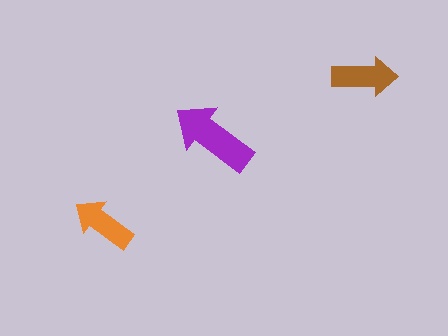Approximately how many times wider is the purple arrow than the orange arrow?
About 1.5 times wider.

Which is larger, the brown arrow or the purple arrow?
The purple one.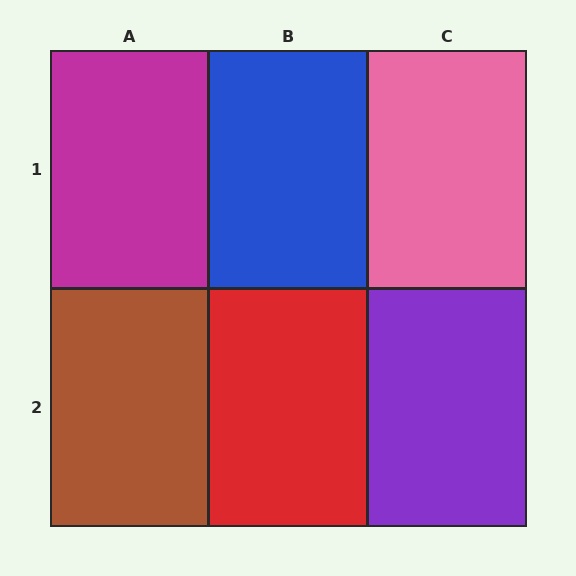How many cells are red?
1 cell is red.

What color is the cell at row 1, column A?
Magenta.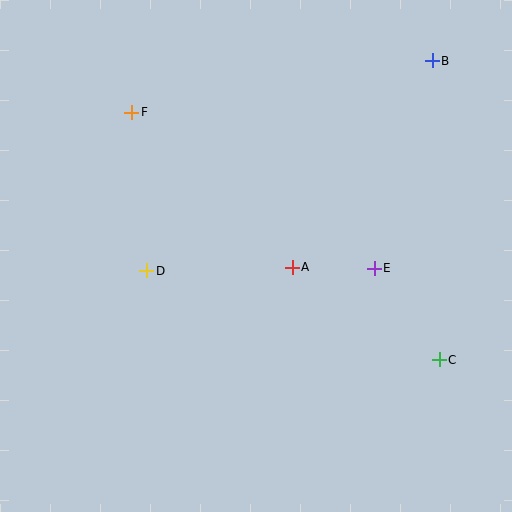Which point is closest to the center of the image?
Point A at (292, 267) is closest to the center.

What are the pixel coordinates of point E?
Point E is at (374, 268).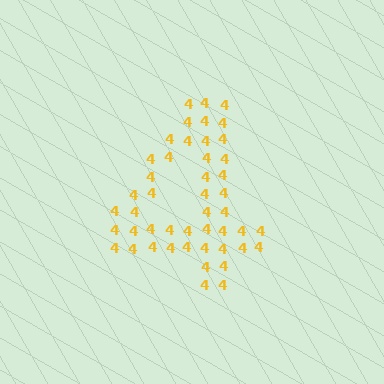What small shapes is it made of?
It is made of small digit 4's.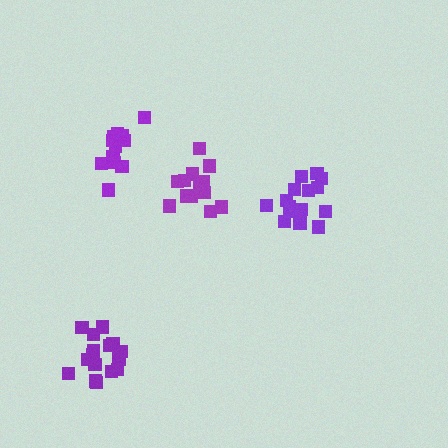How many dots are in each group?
Group 1: 16 dots, Group 2: 13 dots, Group 3: 13 dots, Group 4: 16 dots (58 total).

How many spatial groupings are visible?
There are 4 spatial groupings.